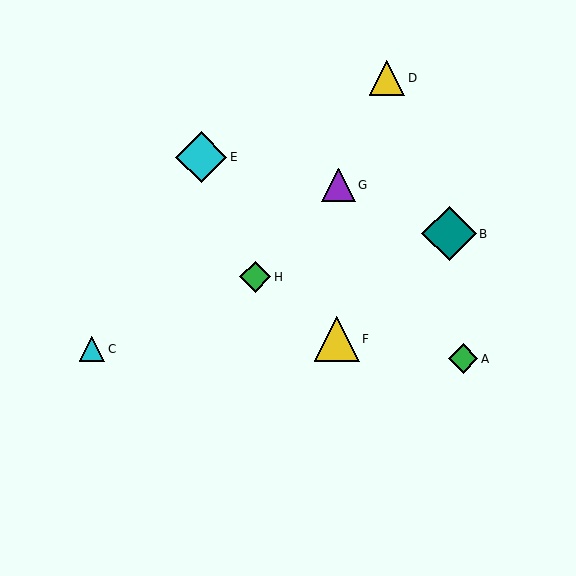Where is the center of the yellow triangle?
The center of the yellow triangle is at (337, 339).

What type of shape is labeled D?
Shape D is a yellow triangle.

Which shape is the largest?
The teal diamond (labeled B) is the largest.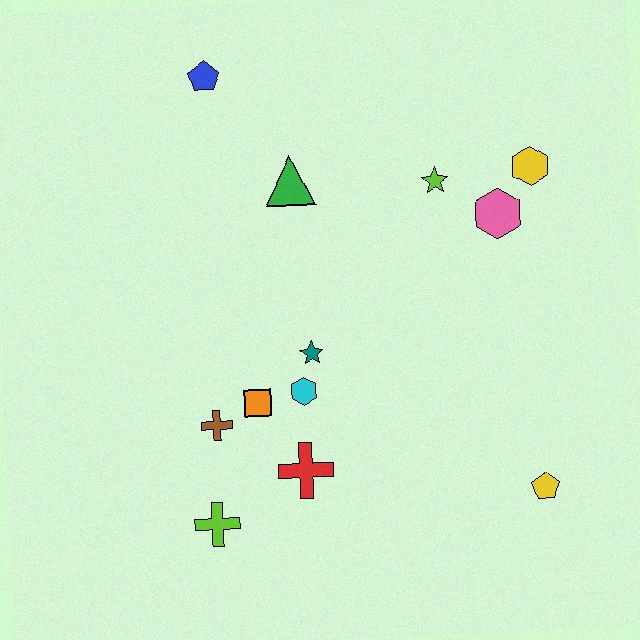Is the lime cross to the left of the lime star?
Yes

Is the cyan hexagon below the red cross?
No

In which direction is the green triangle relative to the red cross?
The green triangle is above the red cross.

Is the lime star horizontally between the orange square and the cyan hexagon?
No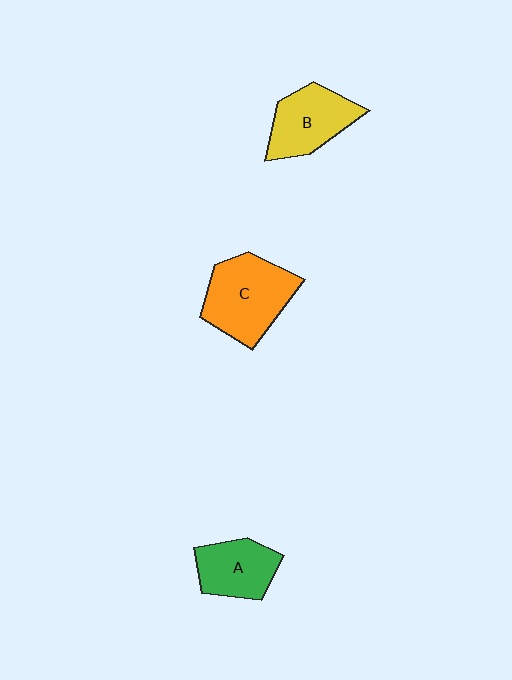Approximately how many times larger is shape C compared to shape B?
Approximately 1.3 times.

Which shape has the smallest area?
Shape A (green).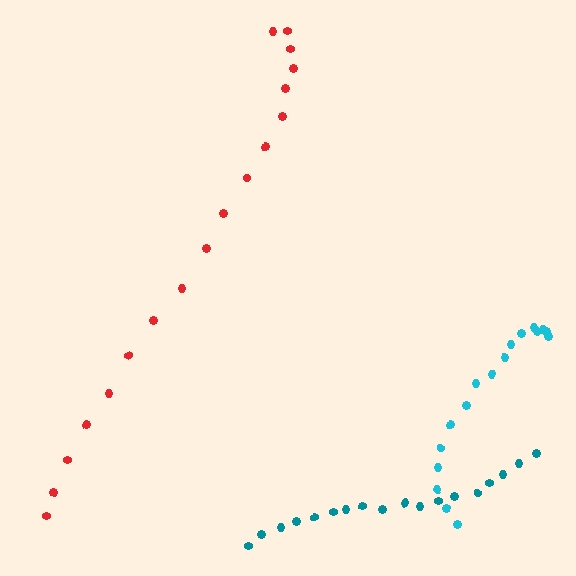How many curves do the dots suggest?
There are 3 distinct paths.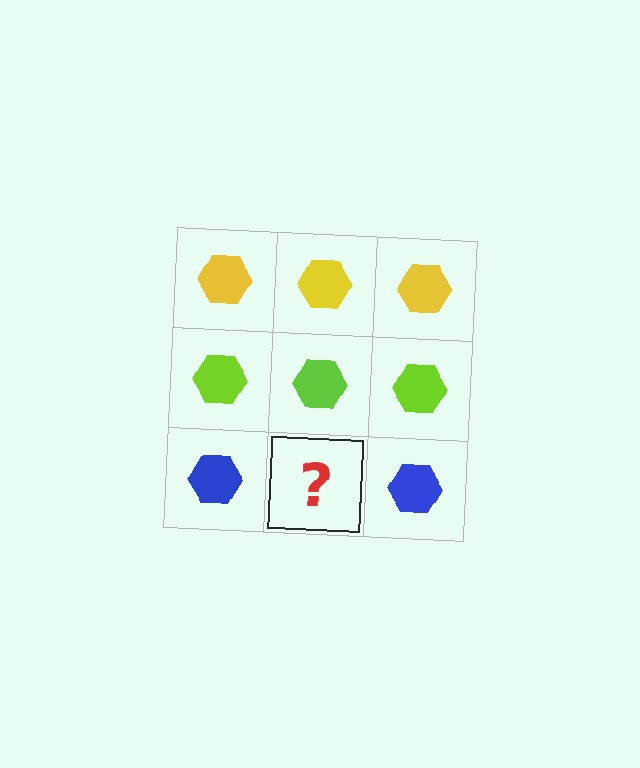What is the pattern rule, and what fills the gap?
The rule is that each row has a consistent color. The gap should be filled with a blue hexagon.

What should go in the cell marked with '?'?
The missing cell should contain a blue hexagon.